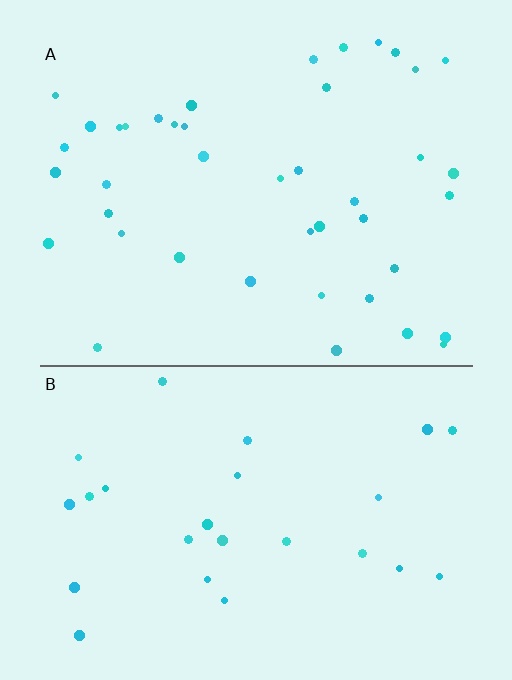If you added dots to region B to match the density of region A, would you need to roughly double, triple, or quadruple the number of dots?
Approximately double.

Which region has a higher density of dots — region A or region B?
A (the top).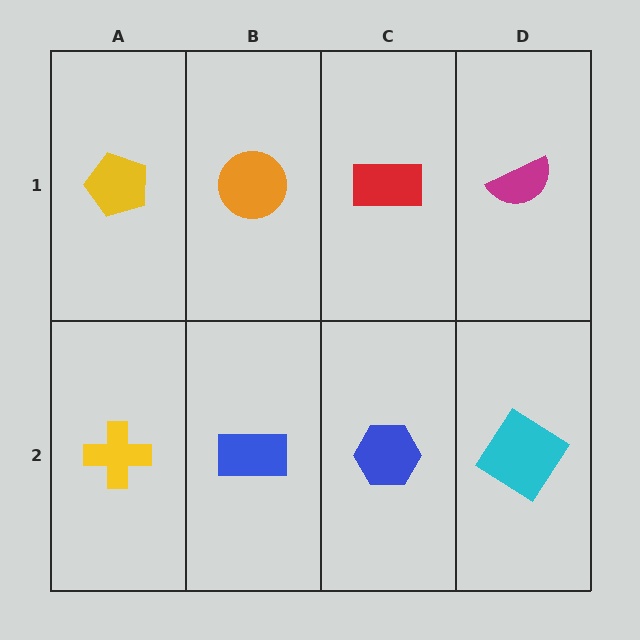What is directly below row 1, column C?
A blue hexagon.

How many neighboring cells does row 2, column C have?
3.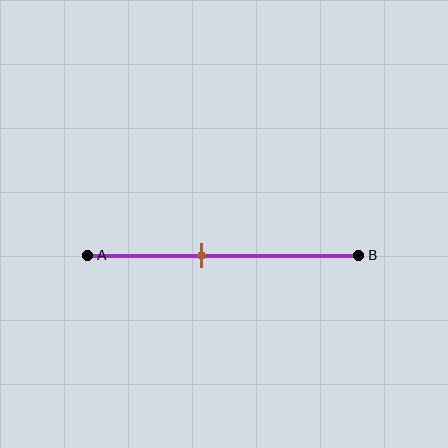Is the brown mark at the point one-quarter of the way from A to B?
No, the mark is at about 40% from A, not at the 25% one-quarter point.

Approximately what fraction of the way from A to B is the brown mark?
The brown mark is approximately 40% of the way from A to B.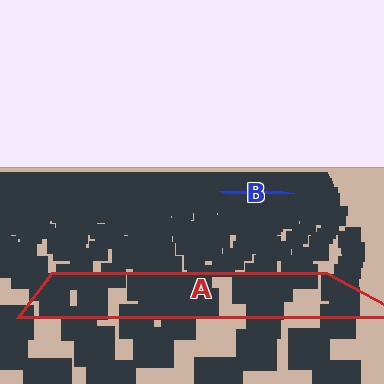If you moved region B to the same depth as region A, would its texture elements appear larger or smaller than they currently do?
They would appear larger. At a closer depth, the same texture elements are projected at a bigger on-screen size.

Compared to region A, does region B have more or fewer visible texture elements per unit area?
Region B has more texture elements per unit area — they are packed more densely because it is farther away.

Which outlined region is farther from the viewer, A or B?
Region B is farther from the viewer — the texture elements inside it appear smaller and more densely packed.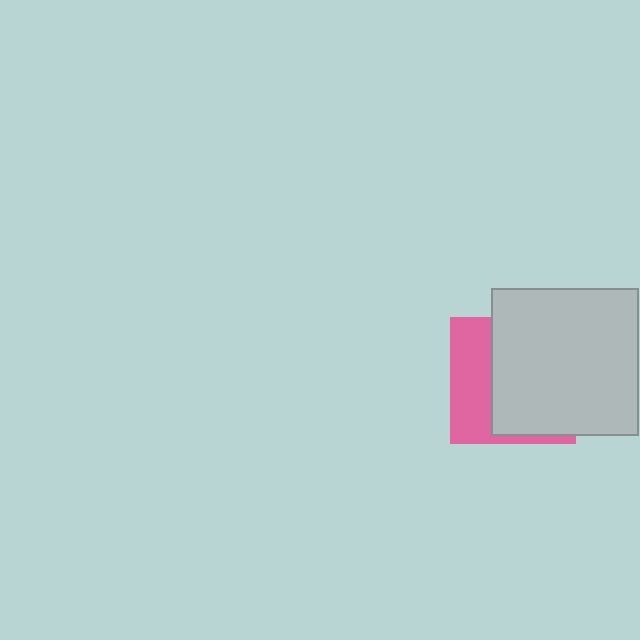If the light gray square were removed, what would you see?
You would see the complete pink square.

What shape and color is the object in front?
The object in front is a light gray square.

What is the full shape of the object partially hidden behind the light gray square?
The partially hidden object is a pink square.